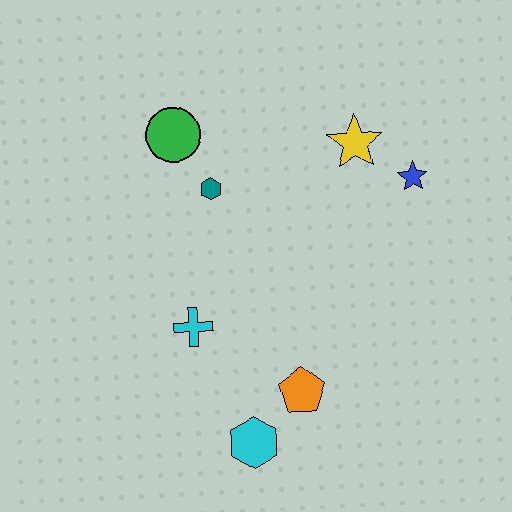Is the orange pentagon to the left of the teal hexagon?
No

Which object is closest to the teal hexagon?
The green circle is closest to the teal hexagon.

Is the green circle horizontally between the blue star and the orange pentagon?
No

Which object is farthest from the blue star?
The cyan hexagon is farthest from the blue star.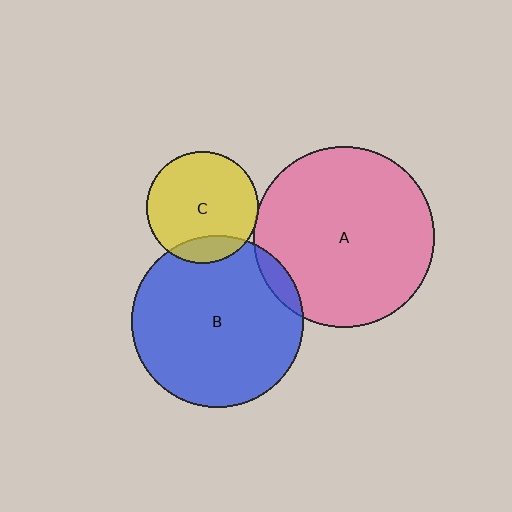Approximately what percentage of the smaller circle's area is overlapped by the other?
Approximately 15%.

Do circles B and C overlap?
Yes.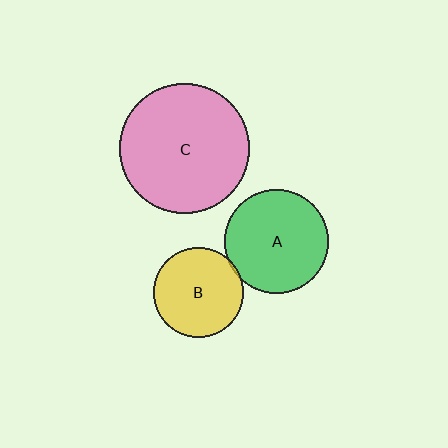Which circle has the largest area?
Circle C (pink).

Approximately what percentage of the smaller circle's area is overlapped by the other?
Approximately 5%.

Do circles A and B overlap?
Yes.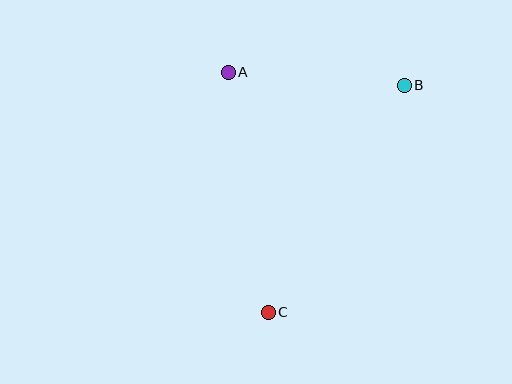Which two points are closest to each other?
Points A and B are closest to each other.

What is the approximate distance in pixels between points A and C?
The distance between A and C is approximately 243 pixels.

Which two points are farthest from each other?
Points B and C are farthest from each other.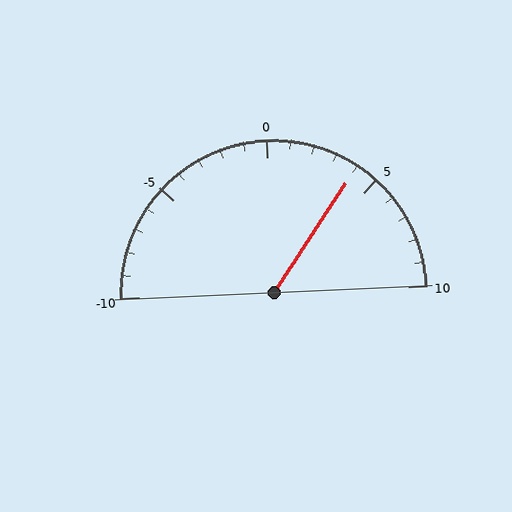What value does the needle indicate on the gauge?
The needle indicates approximately 4.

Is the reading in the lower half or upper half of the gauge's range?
The reading is in the upper half of the range (-10 to 10).